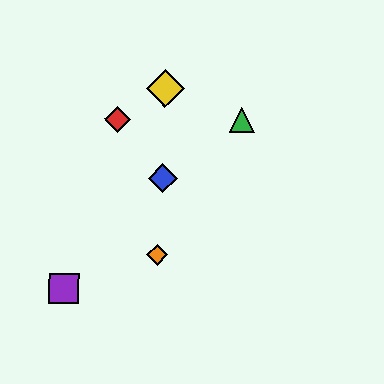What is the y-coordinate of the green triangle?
The green triangle is at y≈120.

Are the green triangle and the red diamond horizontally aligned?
Yes, both are at y≈120.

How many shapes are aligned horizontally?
2 shapes (the red diamond, the green triangle) are aligned horizontally.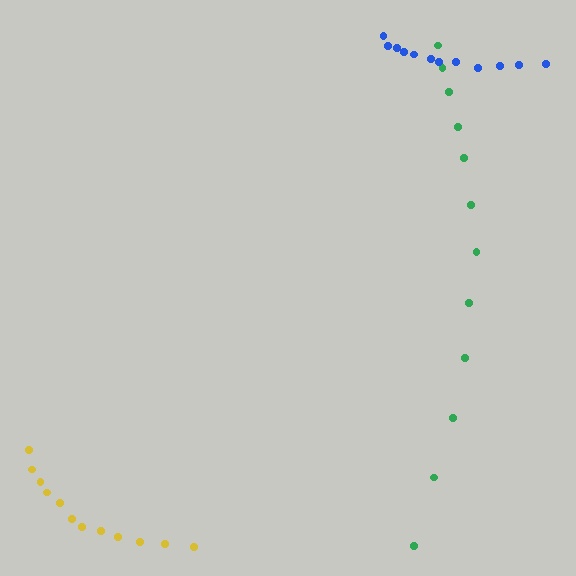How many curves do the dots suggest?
There are 3 distinct paths.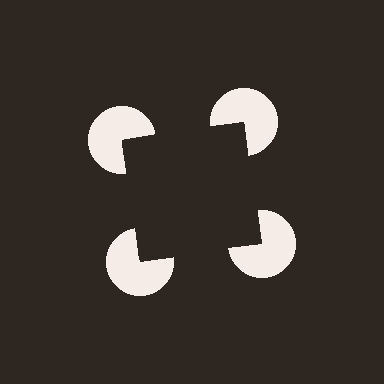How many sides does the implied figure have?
4 sides.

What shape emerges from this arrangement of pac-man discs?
An illusory square — its edges are inferred from the aligned wedge cuts in the pac-man discs, not physically drawn.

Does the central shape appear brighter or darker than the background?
It typically appears slightly darker than the background, even though no actual brightness change is drawn.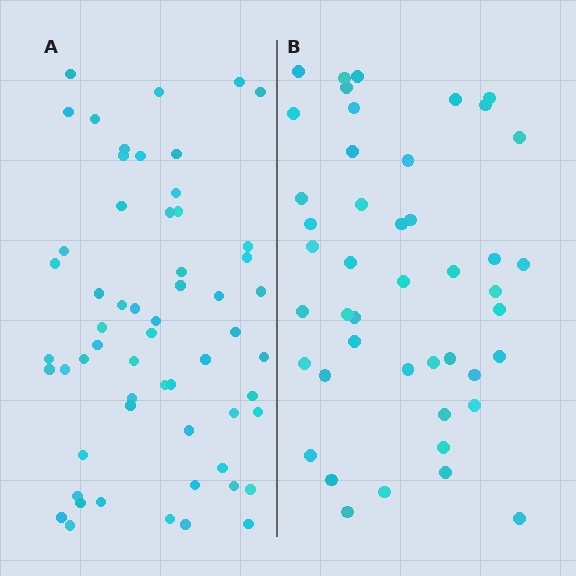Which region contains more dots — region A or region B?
Region A (the left region) has more dots.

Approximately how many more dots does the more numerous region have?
Region A has approximately 15 more dots than region B.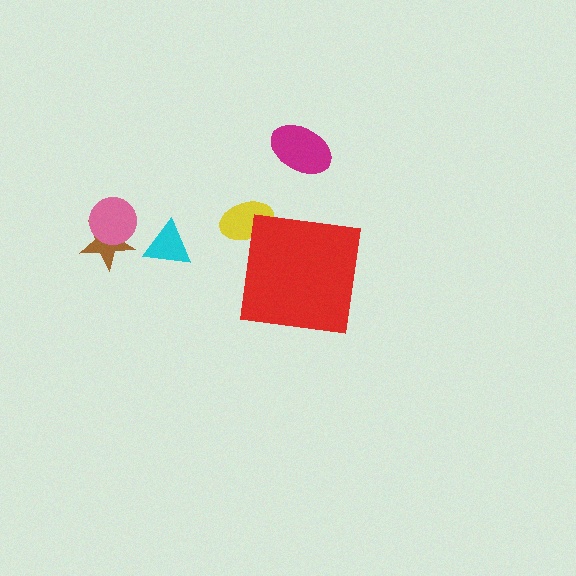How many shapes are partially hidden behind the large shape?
1 shape is partially hidden.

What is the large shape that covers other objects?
A red square.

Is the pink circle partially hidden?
No, the pink circle is fully visible.